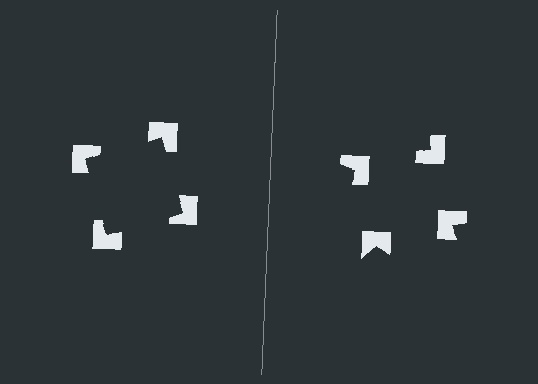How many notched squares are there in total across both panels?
8 — 4 on each side.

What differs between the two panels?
The notched squares are positioned identically on both sides; only the wedge orientations differ. On the left they align to a square; on the right they are misaligned.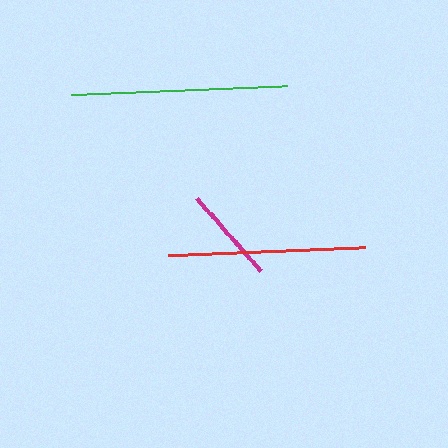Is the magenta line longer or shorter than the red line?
The red line is longer than the magenta line.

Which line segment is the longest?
The green line is the longest at approximately 217 pixels.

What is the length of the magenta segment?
The magenta segment is approximately 97 pixels long.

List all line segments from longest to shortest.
From longest to shortest: green, red, magenta.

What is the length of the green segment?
The green segment is approximately 217 pixels long.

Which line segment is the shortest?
The magenta line is the shortest at approximately 97 pixels.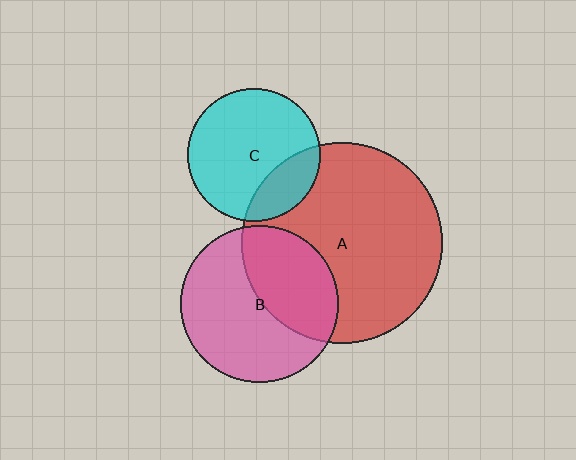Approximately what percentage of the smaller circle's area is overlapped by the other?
Approximately 40%.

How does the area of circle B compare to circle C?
Approximately 1.4 times.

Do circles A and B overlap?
Yes.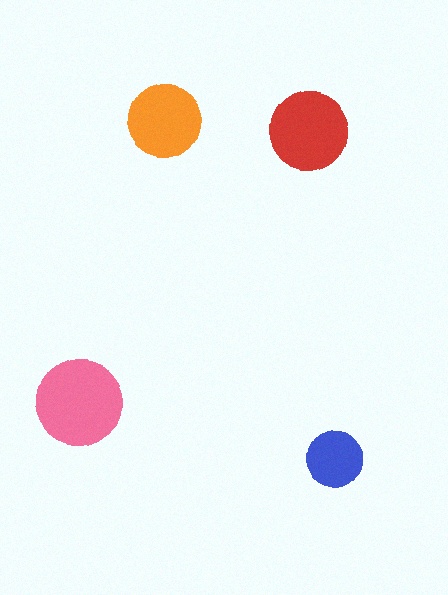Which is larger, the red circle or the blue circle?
The red one.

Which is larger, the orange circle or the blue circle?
The orange one.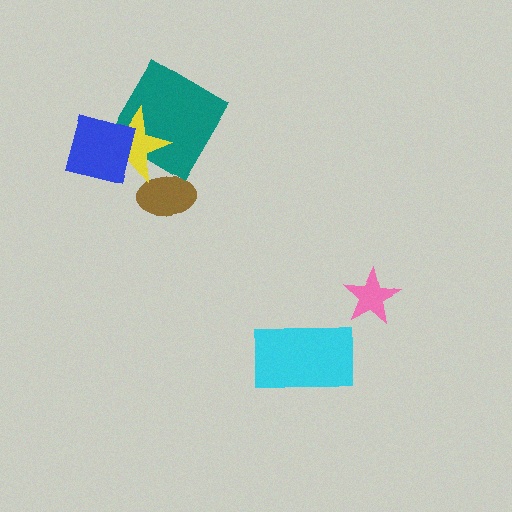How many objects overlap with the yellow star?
3 objects overlap with the yellow star.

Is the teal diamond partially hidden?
Yes, it is partially covered by another shape.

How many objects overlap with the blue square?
2 objects overlap with the blue square.